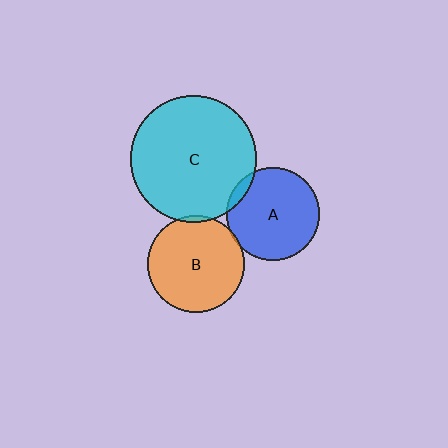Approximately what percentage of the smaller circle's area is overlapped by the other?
Approximately 5%.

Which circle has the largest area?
Circle C (cyan).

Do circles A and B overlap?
Yes.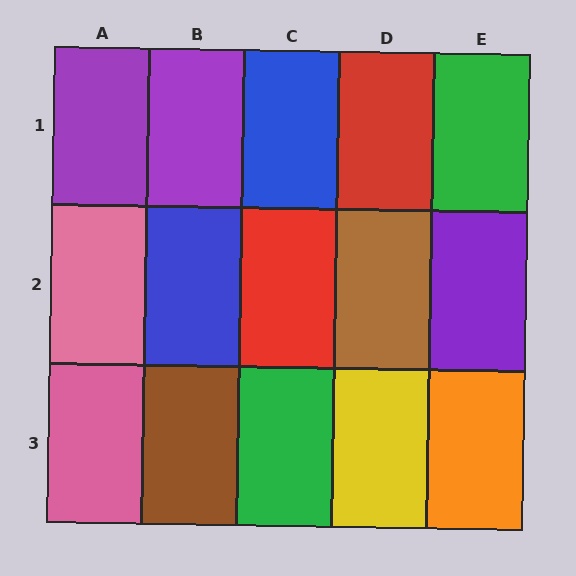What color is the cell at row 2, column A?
Pink.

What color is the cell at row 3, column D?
Yellow.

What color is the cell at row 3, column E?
Orange.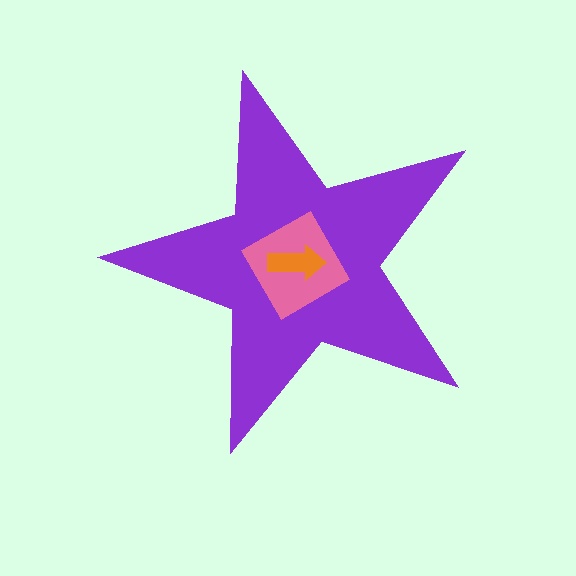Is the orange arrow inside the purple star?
Yes.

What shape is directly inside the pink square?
The orange arrow.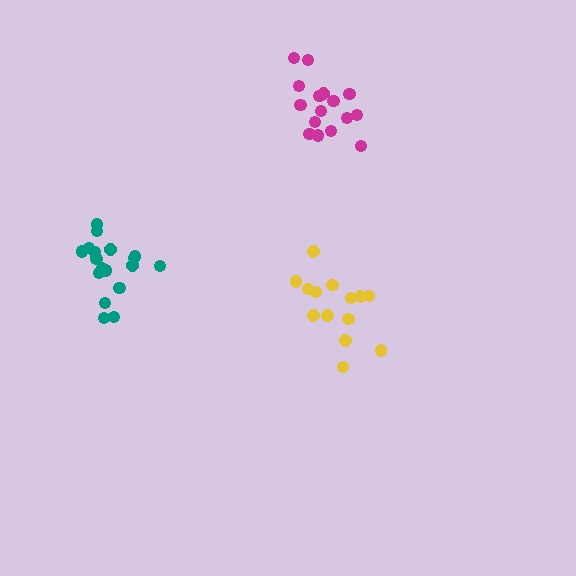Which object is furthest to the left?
The teal cluster is leftmost.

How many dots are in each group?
Group 1: 14 dots, Group 2: 18 dots, Group 3: 16 dots (48 total).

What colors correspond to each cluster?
The clusters are colored: yellow, teal, magenta.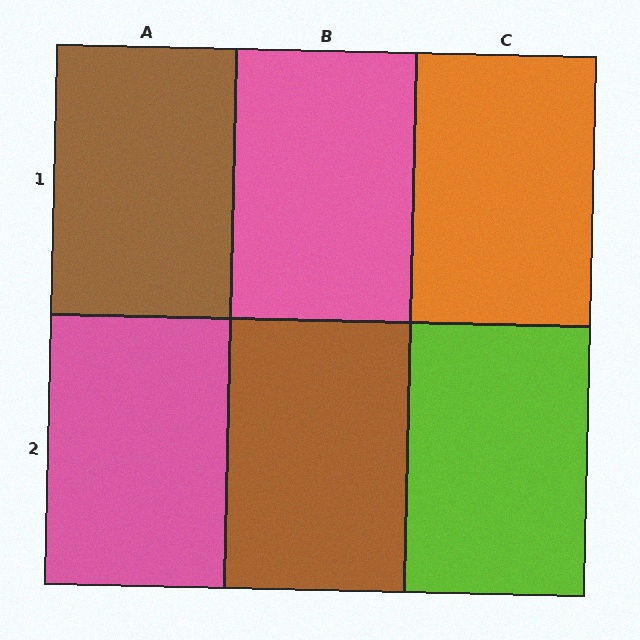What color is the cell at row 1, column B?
Pink.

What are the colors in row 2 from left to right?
Pink, brown, lime.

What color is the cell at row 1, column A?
Brown.